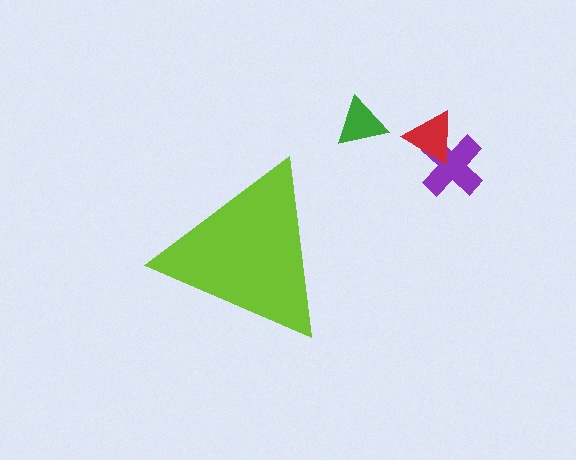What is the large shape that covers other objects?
A lime triangle.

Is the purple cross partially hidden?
No, the purple cross is fully visible.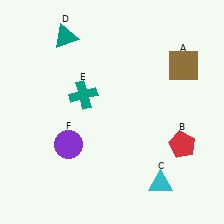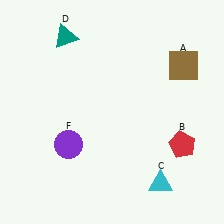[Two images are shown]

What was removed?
The teal cross (E) was removed in Image 2.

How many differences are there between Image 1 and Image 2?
There is 1 difference between the two images.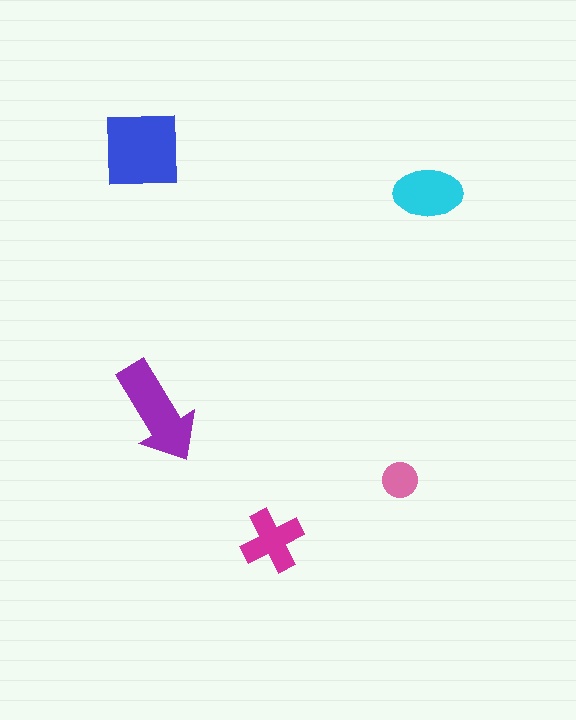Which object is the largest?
The blue square.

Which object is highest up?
The blue square is topmost.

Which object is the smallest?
The pink circle.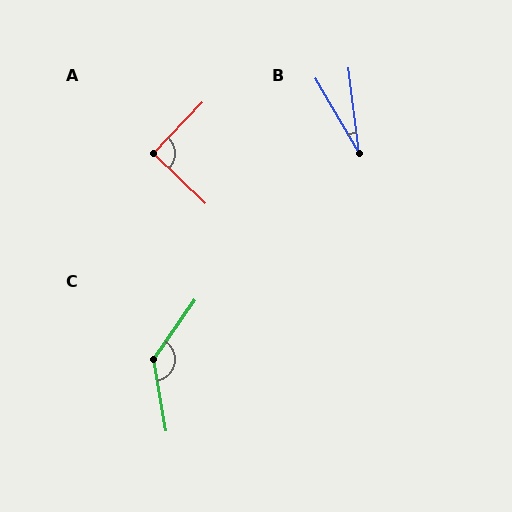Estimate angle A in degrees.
Approximately 90 degrees.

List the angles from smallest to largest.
B (23°), A (90°), C (135°).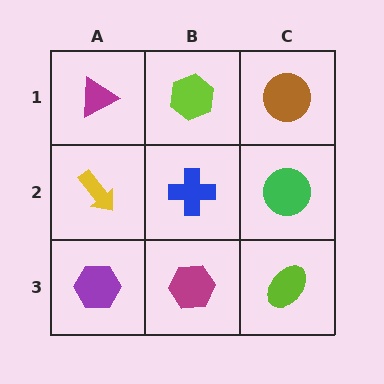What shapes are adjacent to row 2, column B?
A lime hexagon (row 1, column B), a magenta hexagon (row 3, column B), a yellow arrow (row 2, column A), a green circle (row 2, column C).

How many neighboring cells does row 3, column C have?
2.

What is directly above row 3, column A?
A yellow arrow.